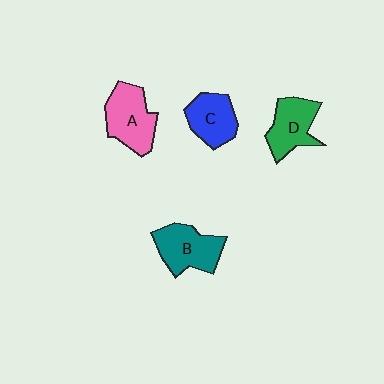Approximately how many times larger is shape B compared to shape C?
Approximately 1.2 times.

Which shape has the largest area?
Shape A (pink).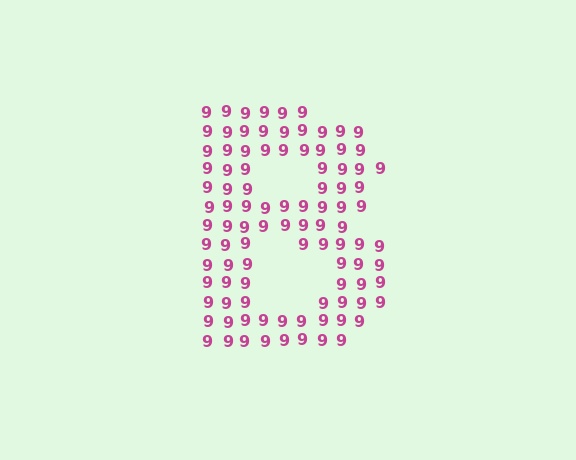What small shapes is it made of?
It is made of small digit 9's.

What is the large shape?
The large shape is the letter B.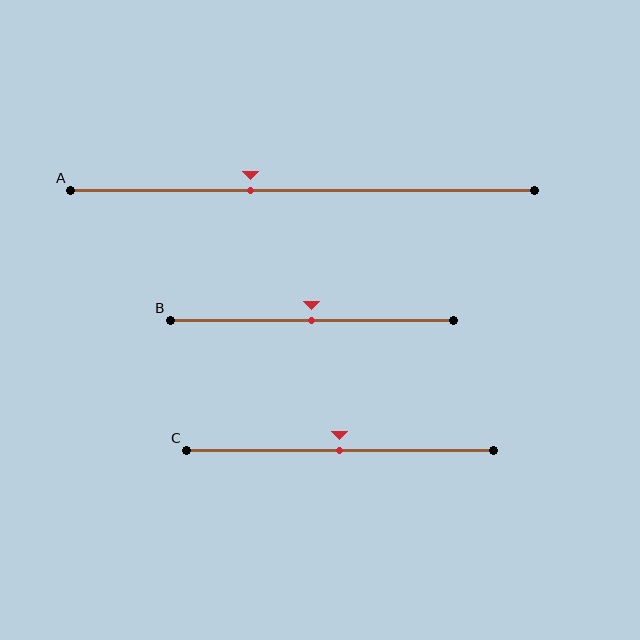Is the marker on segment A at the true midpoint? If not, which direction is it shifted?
No, the marker on segment A is shifted to the left by about 11% of the segment length.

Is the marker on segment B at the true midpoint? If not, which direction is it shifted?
Yes, the marker on segment B is at the true midpoint.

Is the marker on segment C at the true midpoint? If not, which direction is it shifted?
Yes, the marker on segment C is at the true midpoint.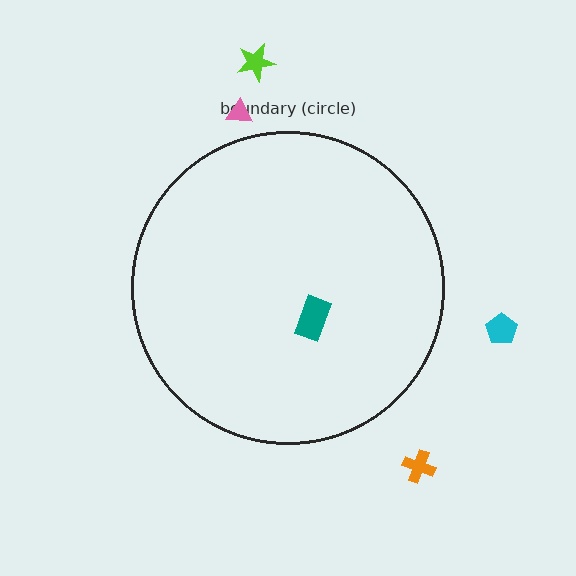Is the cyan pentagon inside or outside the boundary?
Outside.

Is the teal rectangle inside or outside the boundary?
Inside.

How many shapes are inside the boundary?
1 inside, 4 outside.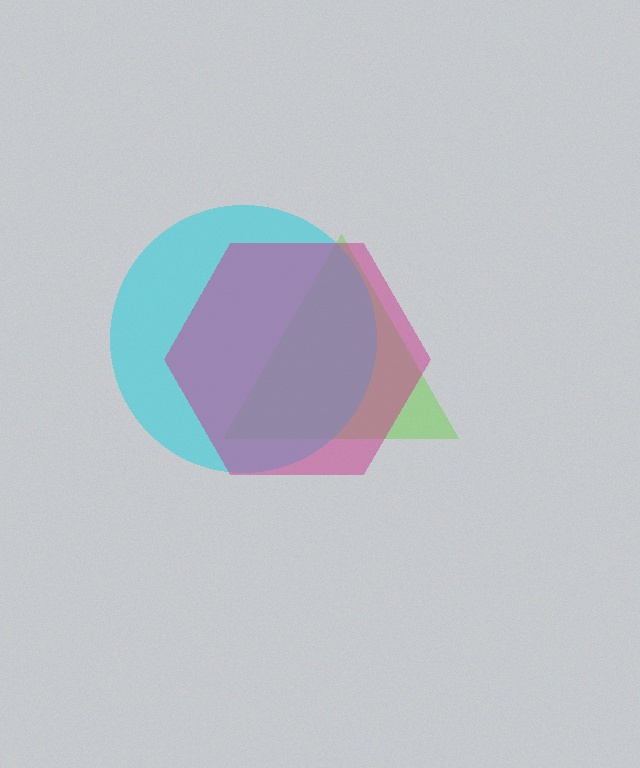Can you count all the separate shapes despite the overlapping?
Yes, there are 3 separate shapes.